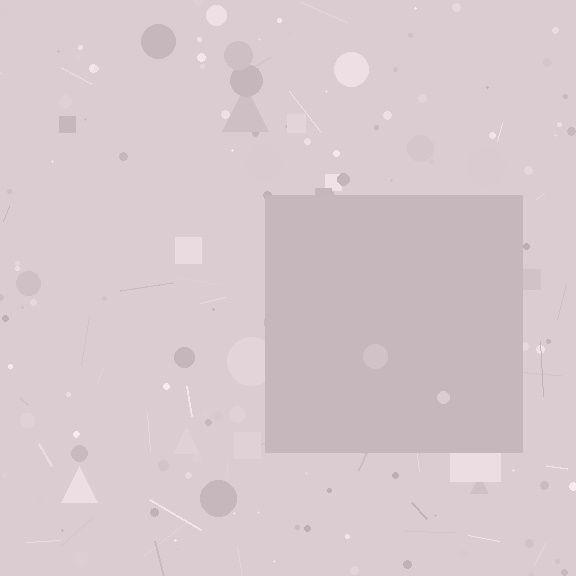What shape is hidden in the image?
A square is hidden in the image.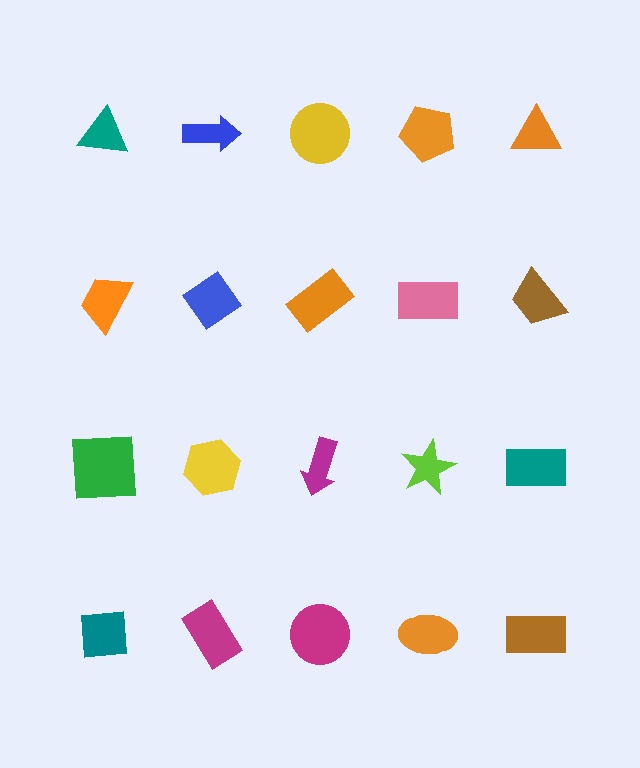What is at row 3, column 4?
A lime star.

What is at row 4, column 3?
A magenta circle.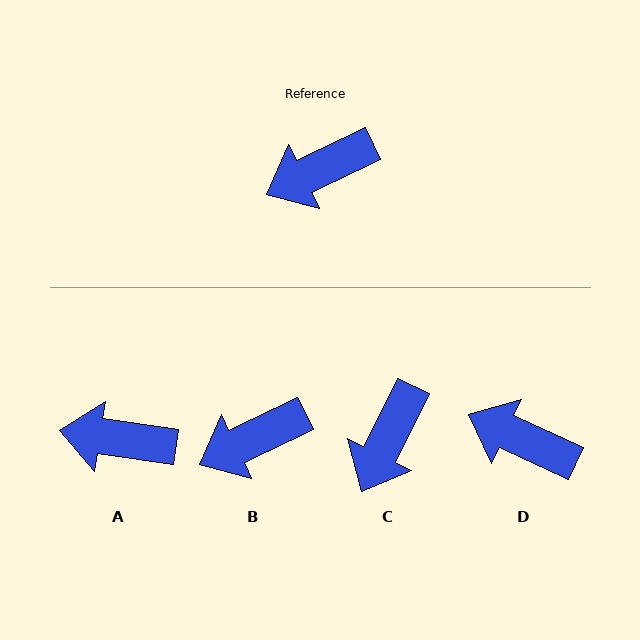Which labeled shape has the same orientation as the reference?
B.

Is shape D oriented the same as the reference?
No, it is off by about 50 degrees.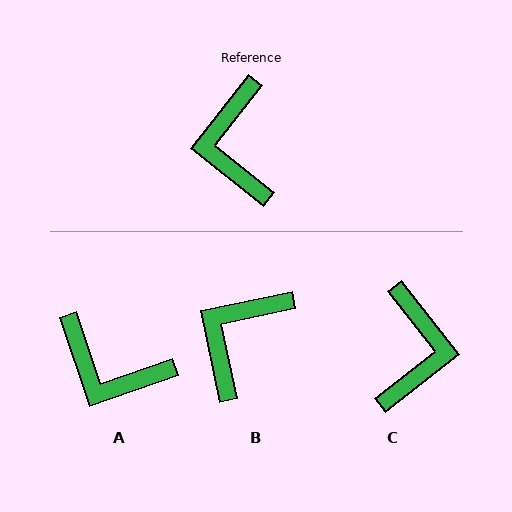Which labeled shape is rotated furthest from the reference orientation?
C, about 167 degrees away.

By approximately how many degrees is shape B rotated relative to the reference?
Approximately 40 degrees clockwise.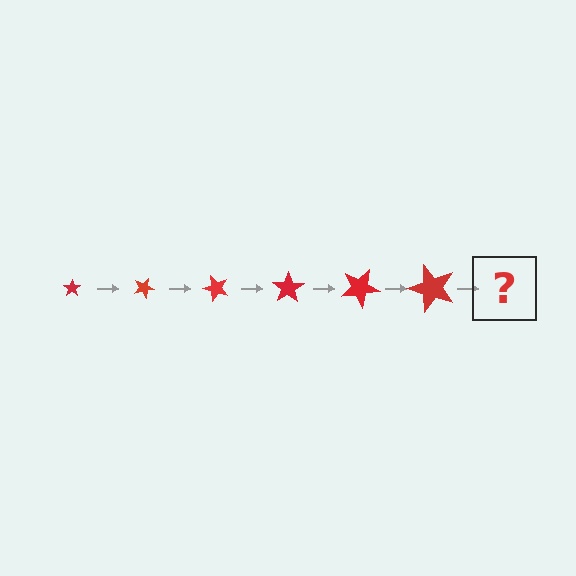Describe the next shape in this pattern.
It should be a star, larger than the previous one and rotated 150 degrees from the start.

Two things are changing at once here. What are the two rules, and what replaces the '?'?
The two rules are that the star grows larger each step and it rotates 25 degrees each step. The '?' should be a star, larger than the previous one and rotated 150 degrees from the start.